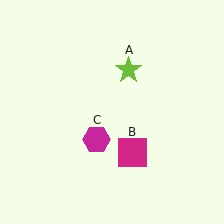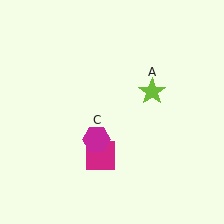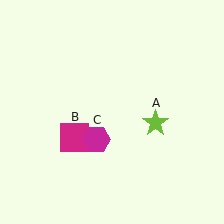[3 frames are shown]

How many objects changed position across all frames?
2 objects changed position: lime star (object A), magenta square (object B).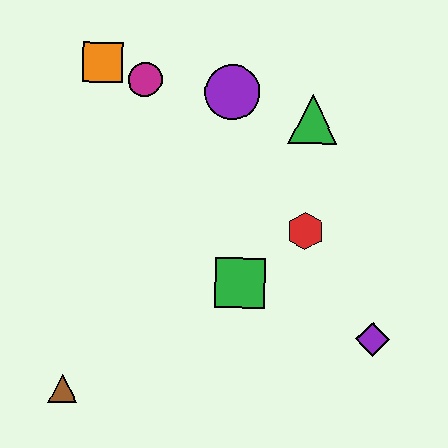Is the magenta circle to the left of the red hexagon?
Yes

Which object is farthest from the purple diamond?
The orange square is farthest from the purple diamond.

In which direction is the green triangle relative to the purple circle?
The green triangle is to the right of the purple circle.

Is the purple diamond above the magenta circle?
No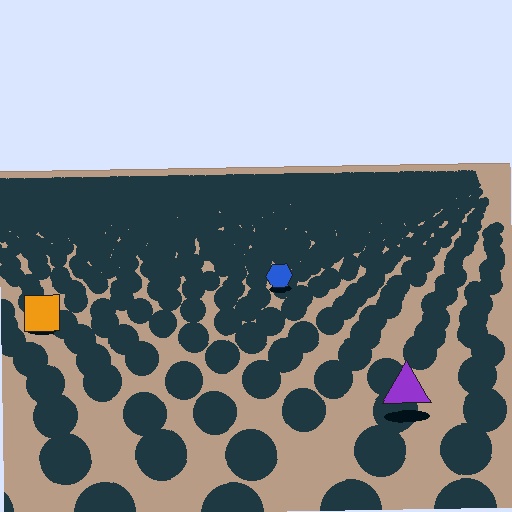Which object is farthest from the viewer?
The blue hexagon is farthest from the viewer. It appears smaller and the ground texture around it is denser.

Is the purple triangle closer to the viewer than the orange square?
Yes. The purple triangle is closer — you can tell from the texture gradient: the ground texture is coarser near it.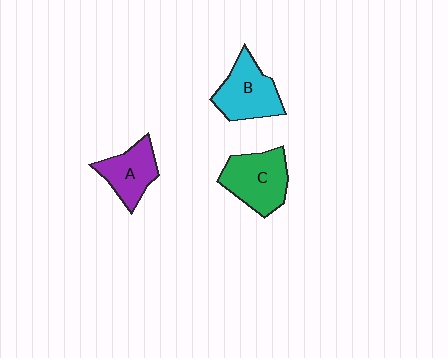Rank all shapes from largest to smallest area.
From largest to smallest: C (green), B (cyan), A (purple).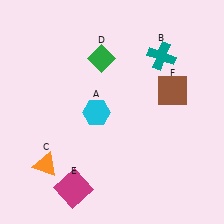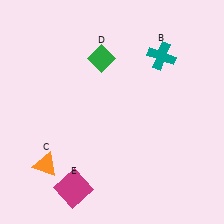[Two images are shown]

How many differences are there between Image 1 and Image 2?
There are 2 differences between the two images.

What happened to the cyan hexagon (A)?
The cyan hexagon (A) was removed in Image 2. It was in the bottom-left area of Image 1.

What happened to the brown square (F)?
The brown square (F) was removed in Image 2. It was in the top-right area of Image 1.